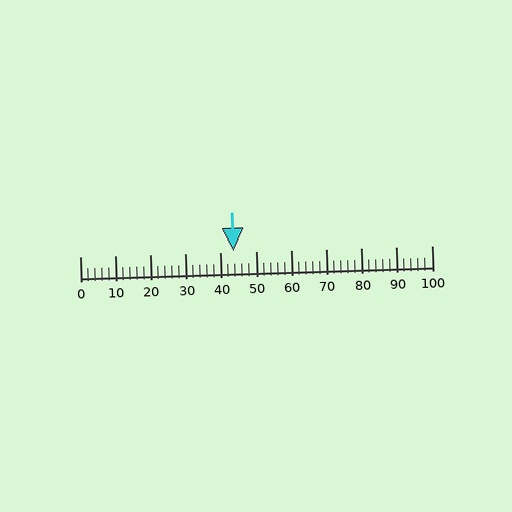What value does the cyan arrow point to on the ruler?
The cyan arrow points to approximately 44.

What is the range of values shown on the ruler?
The ruler shows values from 0 to 100.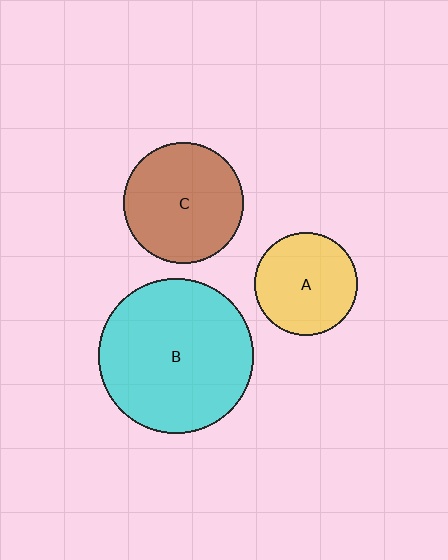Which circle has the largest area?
Circle B (cyan).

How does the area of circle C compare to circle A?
Approximately 1.4 times.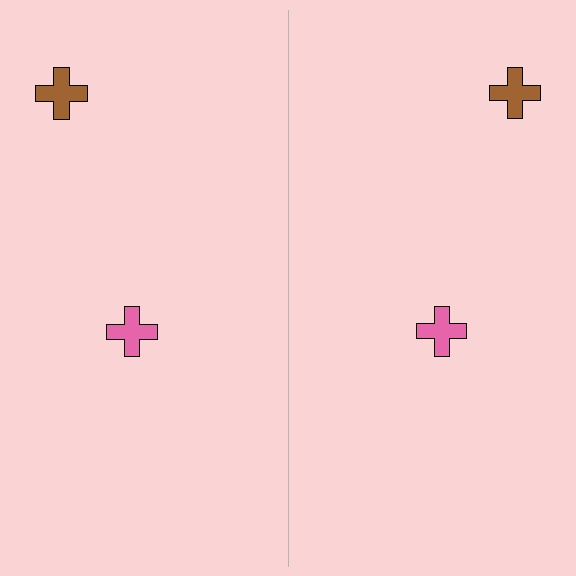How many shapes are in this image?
There are 4 shapes in this image.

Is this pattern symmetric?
Yes, this pattern has bilateral (reflection) symmetry.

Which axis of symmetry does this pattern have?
The pattern has a vertical axis of symmetry running through the center of the image.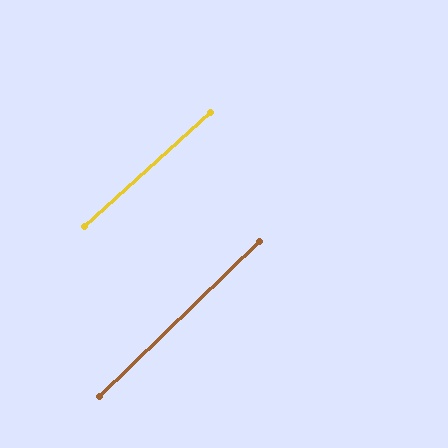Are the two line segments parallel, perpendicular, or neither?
Parallel — their directions differ by only 1.9°.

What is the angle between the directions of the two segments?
Approximately 2 degrees.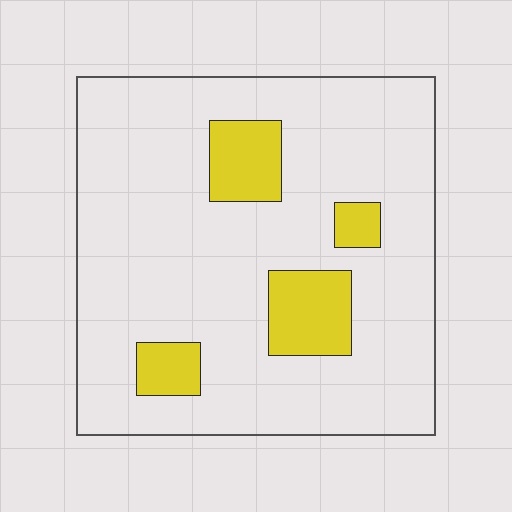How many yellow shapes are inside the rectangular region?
4.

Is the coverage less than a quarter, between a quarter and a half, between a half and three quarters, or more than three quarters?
Less than a quarter.